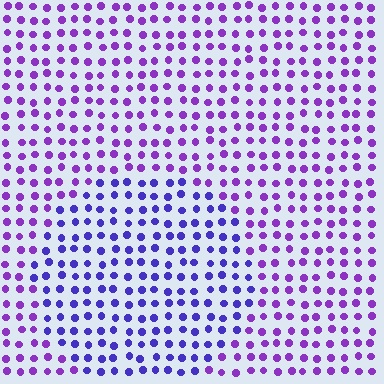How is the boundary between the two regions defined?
The boundary is defined purely by a slight shift in hue (about 30 degrees). Spacing, size, and orientation are identical on both sides.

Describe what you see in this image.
The image is filled with small purple elements in a uniform arrangement. A circle-shaped region is visible where the elements are tinted to a slightly different hue, forming a subtle color boundary.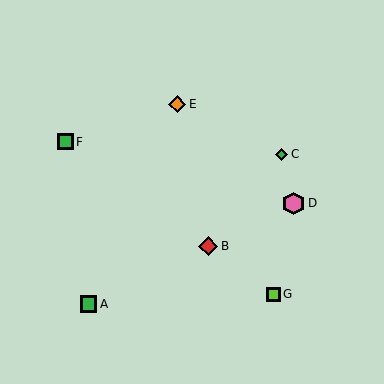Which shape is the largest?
The pink hexagon (labeled D) is the largest.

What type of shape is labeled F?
Shape F is a green square.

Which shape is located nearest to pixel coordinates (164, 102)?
The orange diamond (labeled E) at (177, 104) is nearest to that location.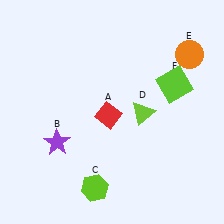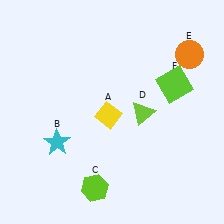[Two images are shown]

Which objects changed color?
A changed from red to yellow. B changed from purple to cyan.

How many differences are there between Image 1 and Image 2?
There are 2 differences between the two images.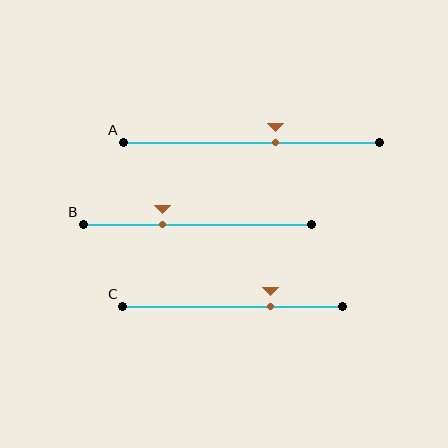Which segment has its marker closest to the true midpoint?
Segment A has its marker closest to the true midpoint.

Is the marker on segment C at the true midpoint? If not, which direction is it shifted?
No, the marker on segment C is shifted to the right by about 17% of the segment length.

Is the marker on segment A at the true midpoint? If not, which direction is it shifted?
No, the marker on segment A is shifted to the right by about 9% of the segment length.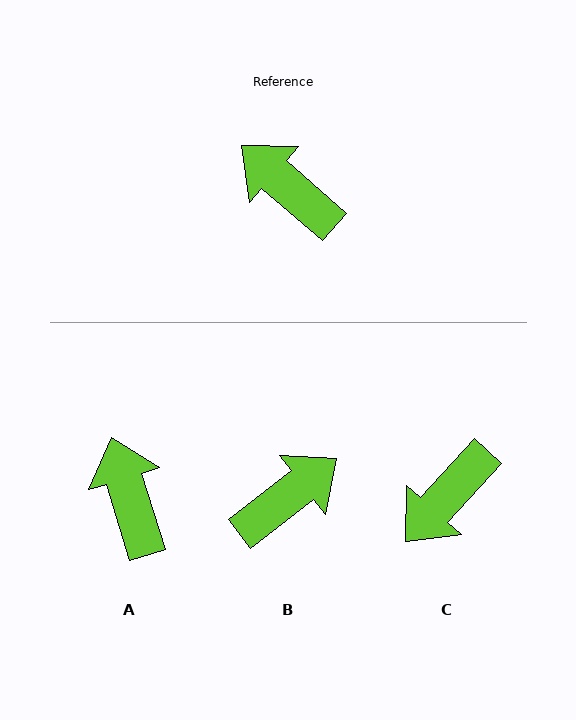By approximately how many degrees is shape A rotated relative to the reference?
Approximately 32 degrees clockwise.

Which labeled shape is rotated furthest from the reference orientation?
B, about 101 degrees away.